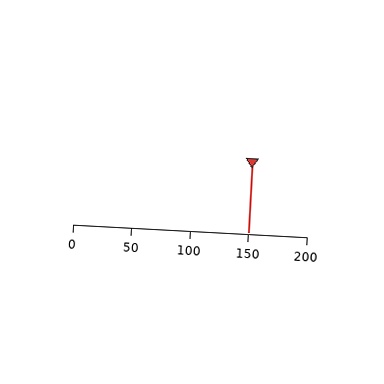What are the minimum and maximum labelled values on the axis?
The axis runs from 0 to 200.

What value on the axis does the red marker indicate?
The marker indicates approximately 150.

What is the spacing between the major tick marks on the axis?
The major ticks are spaced 50 apart.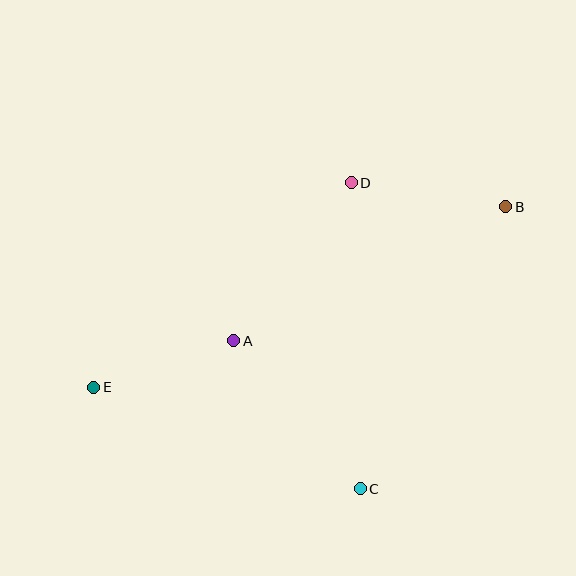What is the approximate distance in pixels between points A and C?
The distance between A and C is approximately 195 pixels.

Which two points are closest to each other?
Points A and E are closest to each other.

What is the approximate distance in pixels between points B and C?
The distance between B and C is approximately 317 pixels.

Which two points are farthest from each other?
Points B and E are farthest from each other.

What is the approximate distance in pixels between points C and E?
The distance between C and E is approximately 286 pixels.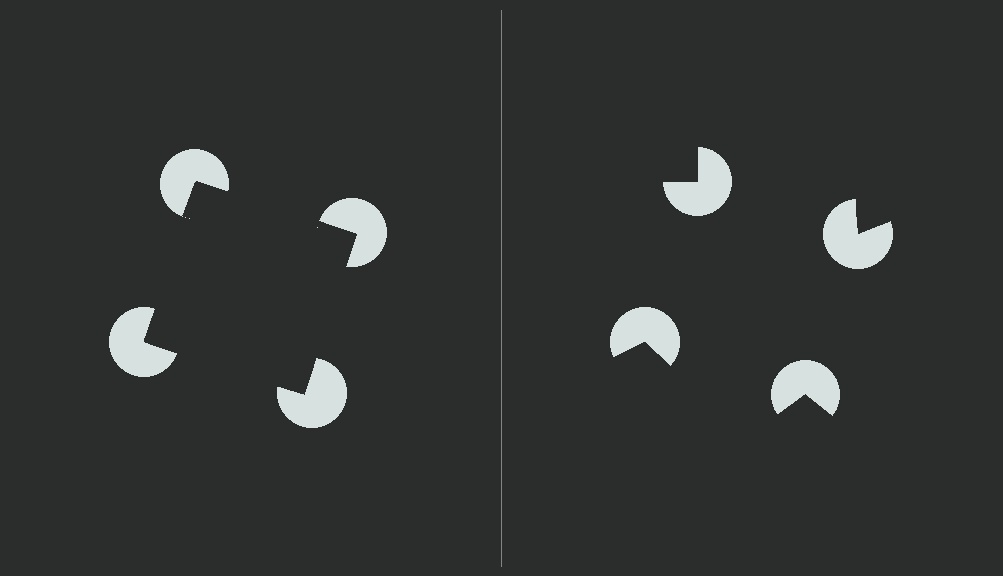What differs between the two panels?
The pac-man discs are positioned identically on both sides; only the wedge orientations differ. On the left they align to a square; on the right they are misaligned.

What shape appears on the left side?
An illusory square.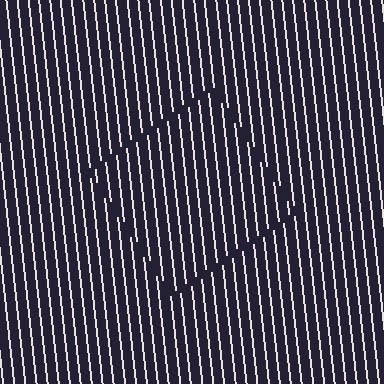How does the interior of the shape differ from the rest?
The interior of the shape contains the same grating, shifted by half a period — the contour is defined by the phase discontinuity where line-ends from the inner and outer gratings abut.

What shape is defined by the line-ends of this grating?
An illusory square. The interior of the shape contains the same grating, shifted by half a period — the contour is defined by the phase discontinuity where line-ends from the inner and outer gratings abut.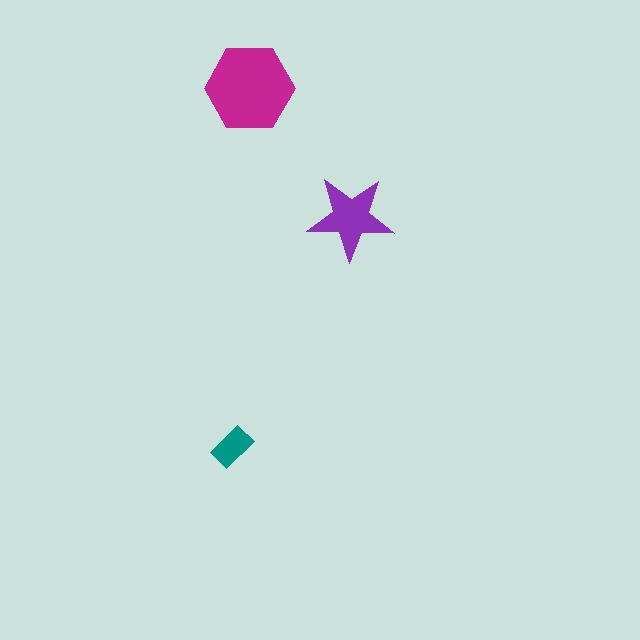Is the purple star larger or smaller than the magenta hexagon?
Smaller.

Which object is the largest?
The magenta hexagon.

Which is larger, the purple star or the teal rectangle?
The purple star.